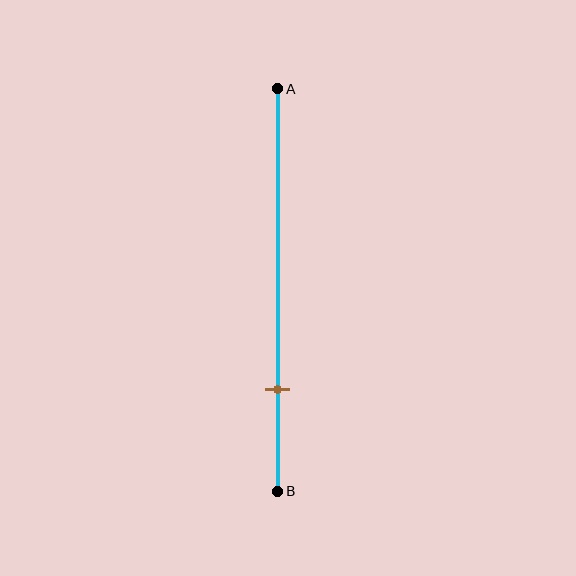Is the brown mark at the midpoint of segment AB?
No, the mark is at about 75% from A, not at the 50% midpoint.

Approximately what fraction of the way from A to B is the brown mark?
The brown mark is approximately 75% of the way from A to B.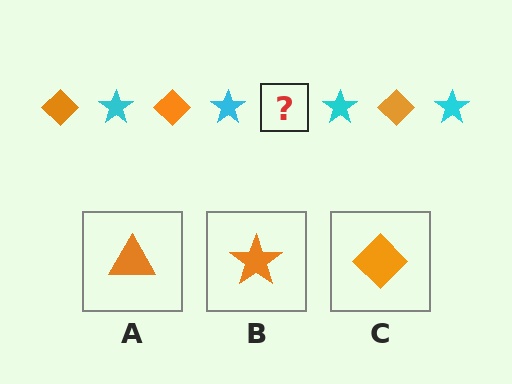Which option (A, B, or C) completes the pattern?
C.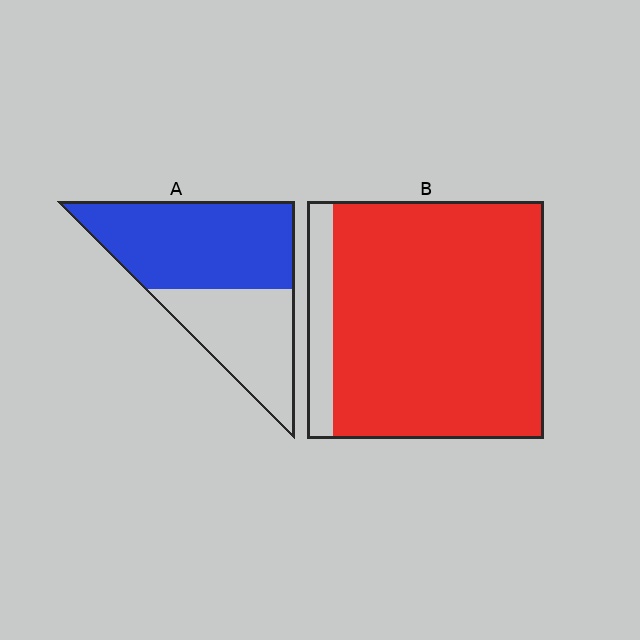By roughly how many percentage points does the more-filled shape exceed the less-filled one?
By roughly 30 percentage points (B over A).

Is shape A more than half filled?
Yes.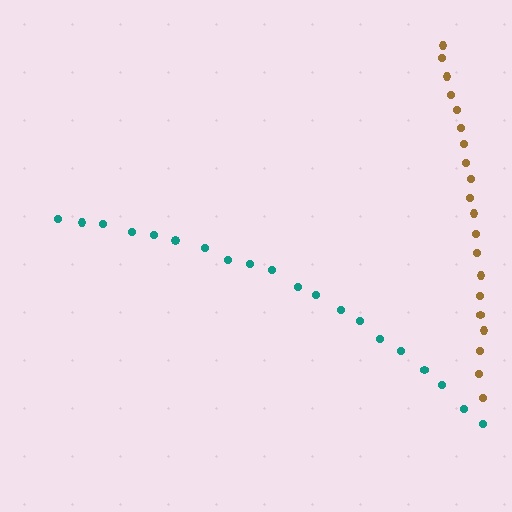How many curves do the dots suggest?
There are 2 distinct paths.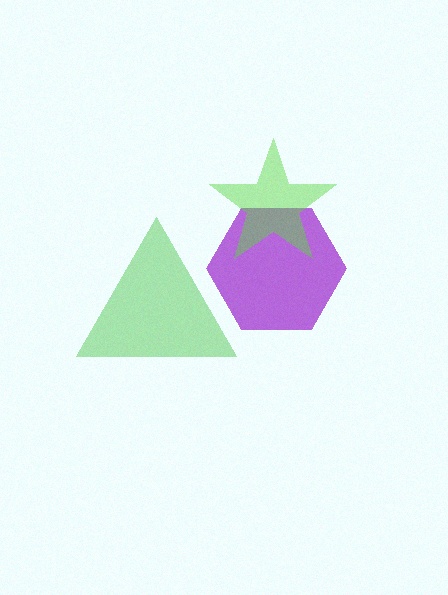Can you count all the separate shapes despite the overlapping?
Yes, there are 3 separate shapes.